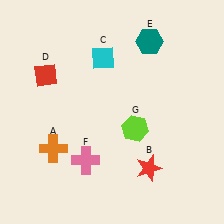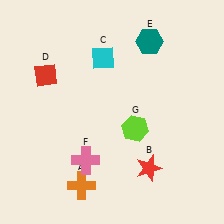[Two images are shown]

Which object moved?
The orange cross (A) moved down.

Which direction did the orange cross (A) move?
The orange cross (A) moved down.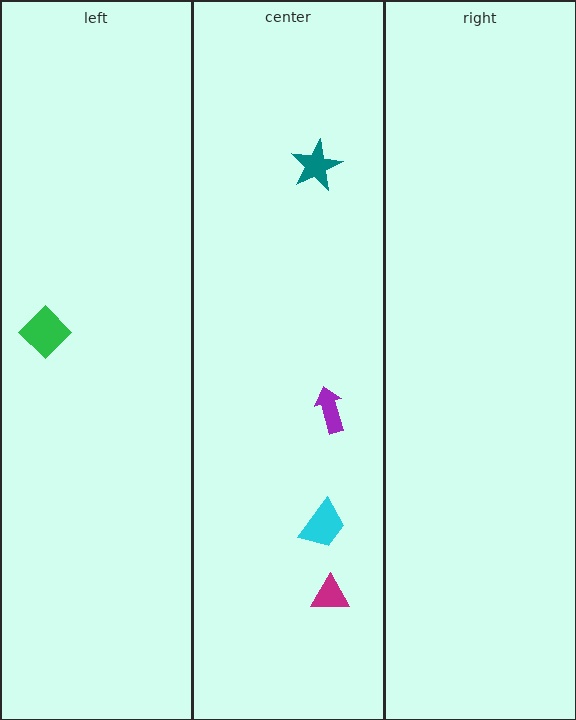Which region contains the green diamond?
The left region.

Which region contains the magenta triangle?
The center region.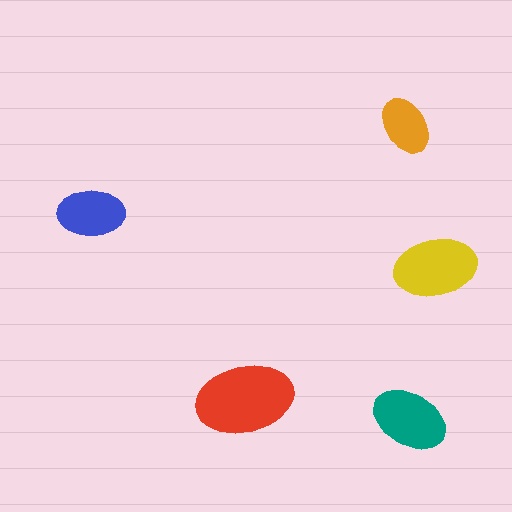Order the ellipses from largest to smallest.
the red one, the yellow one, the teal one, the blue one, the orange one.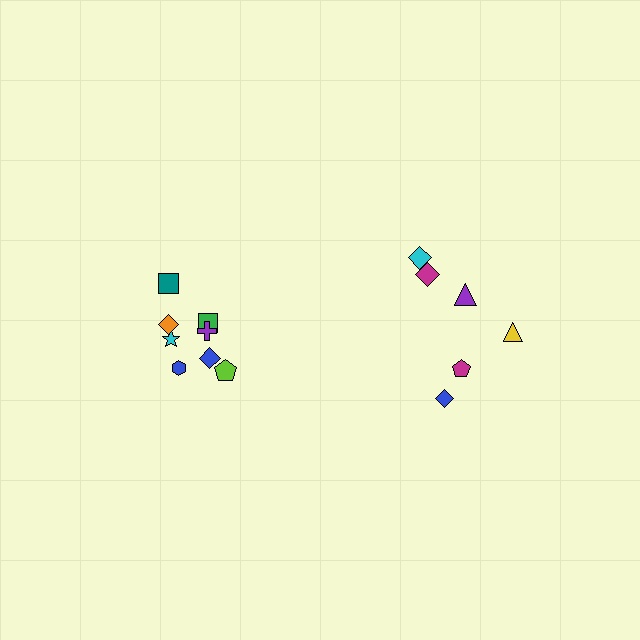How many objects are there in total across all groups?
There are 14 objects.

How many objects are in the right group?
There are 6 objects.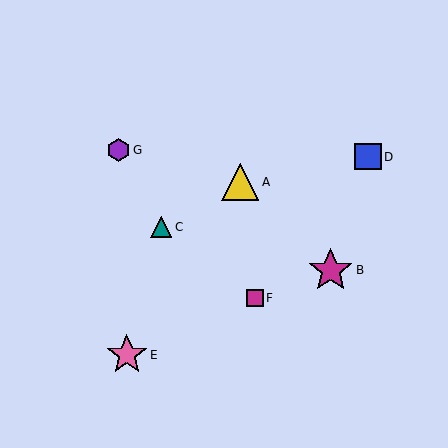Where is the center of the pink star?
The center of the pink star is at (127, 355).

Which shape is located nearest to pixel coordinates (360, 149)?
The blue square (labeled D) at (368, 157) is nearest to that location.